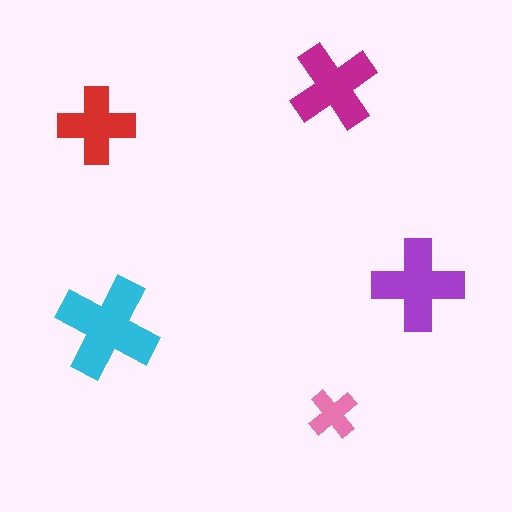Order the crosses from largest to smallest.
the cyan one, the purple one, the magenta one, the red one, the pink one.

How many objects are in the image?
There are 5 objects in the image.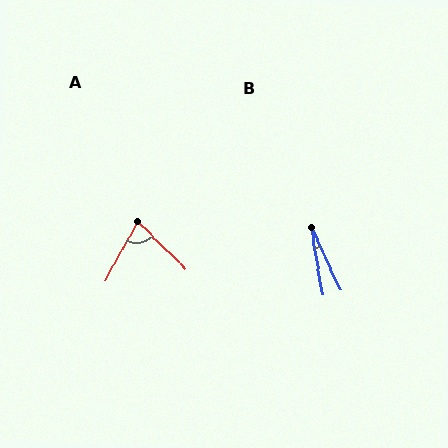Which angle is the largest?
A, at approximately 74 degrees.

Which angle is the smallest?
B, at approximately 15 degrees.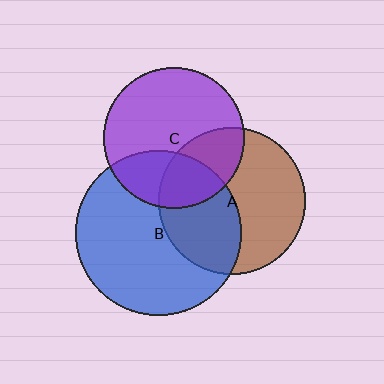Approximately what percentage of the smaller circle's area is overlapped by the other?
Approximately 40%.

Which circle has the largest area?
Circle B (blue).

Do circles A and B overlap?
Yes.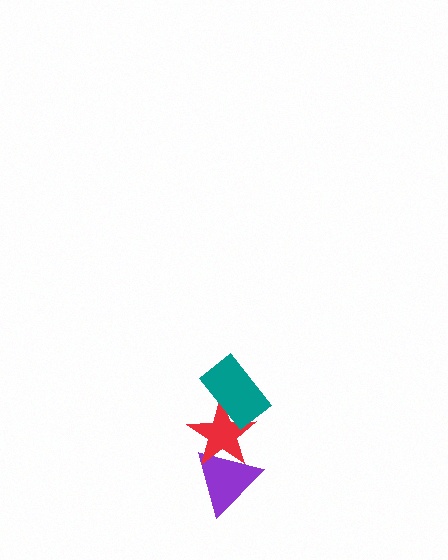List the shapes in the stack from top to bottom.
From top to bottom: the teal rectangle, the red star, the purple triangle.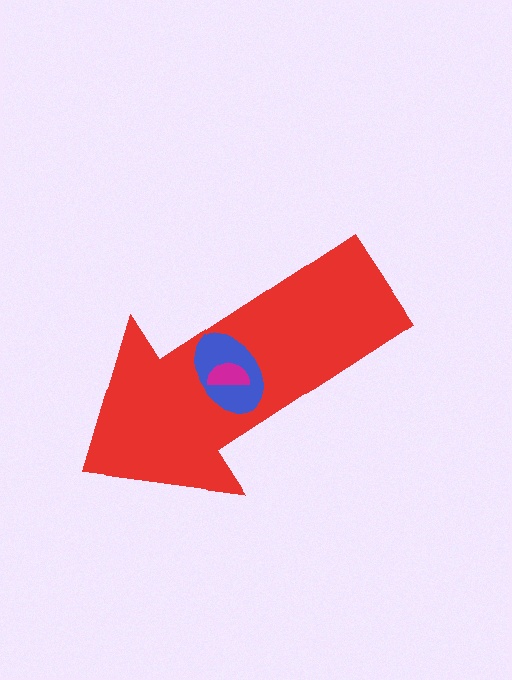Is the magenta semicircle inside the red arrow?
Yes.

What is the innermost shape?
The magenta semicircle.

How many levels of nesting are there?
3.